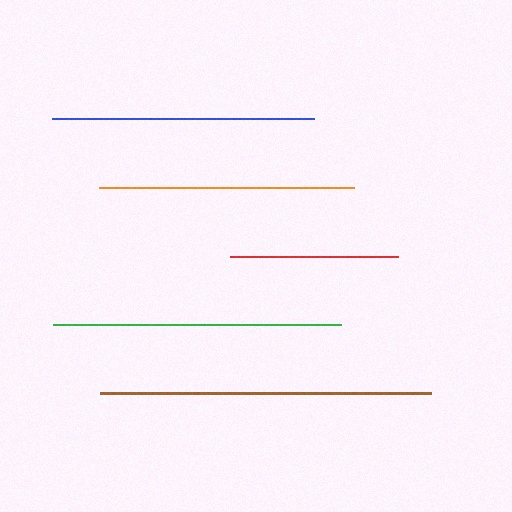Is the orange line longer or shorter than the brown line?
The brown line is longer than the orange line.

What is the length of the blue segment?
The blue segment is approximately 262 pixels long.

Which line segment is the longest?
The brown line is the longest at approximately 331 pixels.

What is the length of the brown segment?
The brown segment is approximately 331 pixels long.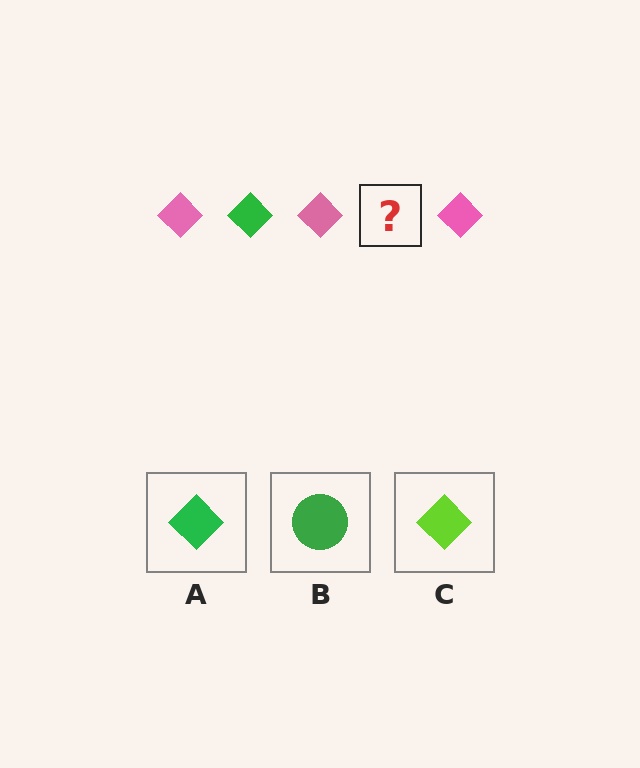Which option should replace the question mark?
Option A.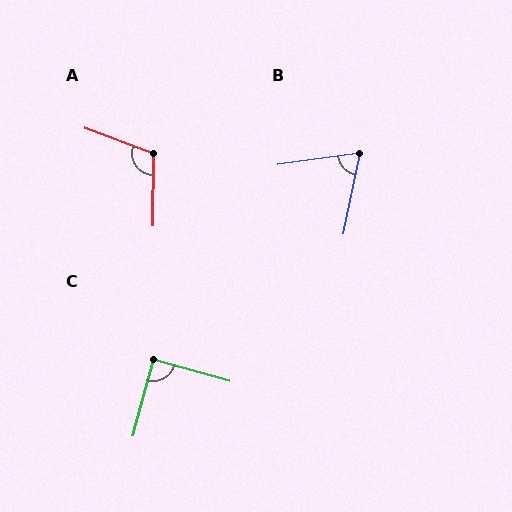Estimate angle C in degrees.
Approximately 89 degrees.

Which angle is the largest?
A, at approximately 110 degrees.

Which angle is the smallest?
B, at approximately 70 degrees.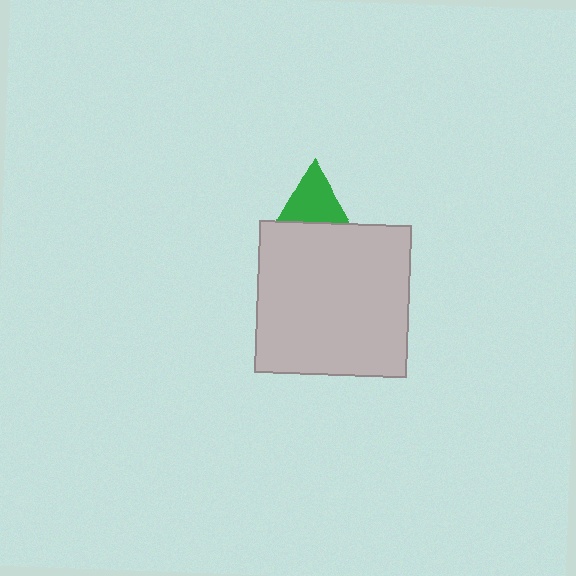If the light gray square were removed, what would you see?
You would see the complete green triangle.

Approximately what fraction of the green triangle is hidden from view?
Roughly 44% of the green triangle is hidden behind the light gray square.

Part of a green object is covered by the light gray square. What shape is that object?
It is a triangle.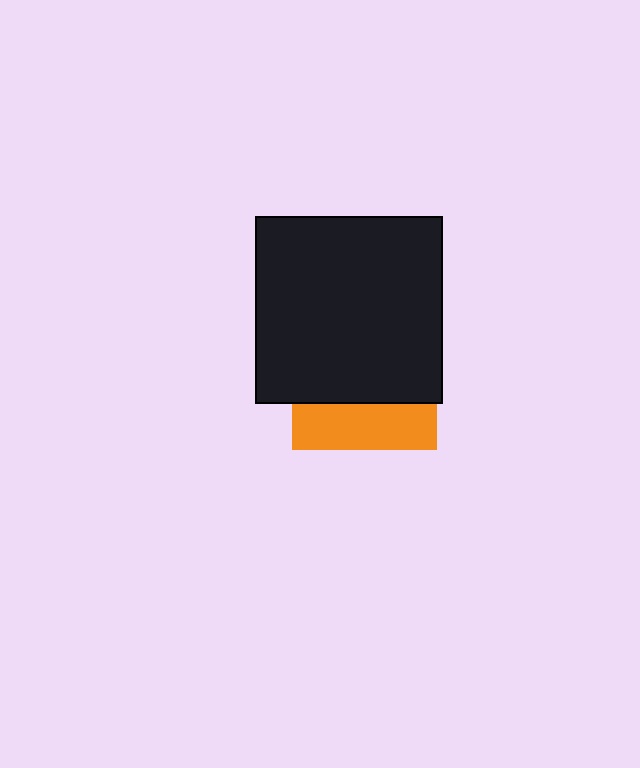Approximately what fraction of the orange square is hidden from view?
Roughly 68% of the orange square is hidden behind the black square.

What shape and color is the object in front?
The object in front is a black square.